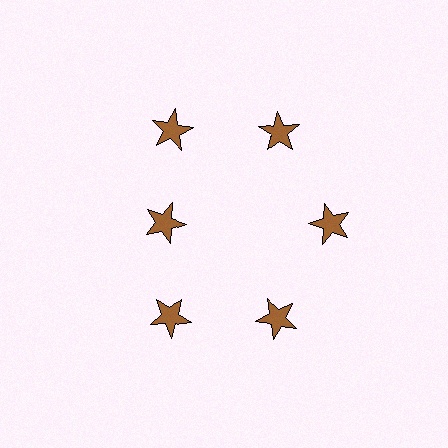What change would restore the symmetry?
The symmetry would be restored by moving it outward, back onto the ring so that all 6 stars sit at equal angles and equal distance from the center.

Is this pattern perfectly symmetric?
No. The 6 brown stars are arranged in a ring, but one element near the 9 o'clock position is pulled inward toward the center, breaking the 6-fold rotational symmetry.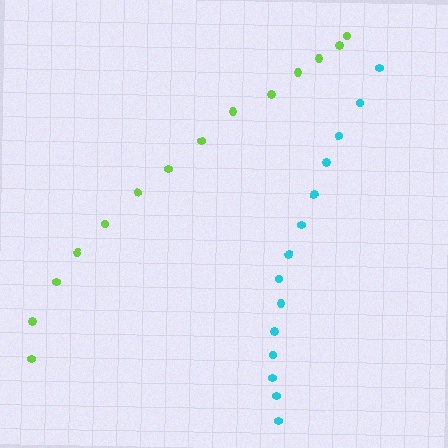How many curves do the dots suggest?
There are 2 distinct paths.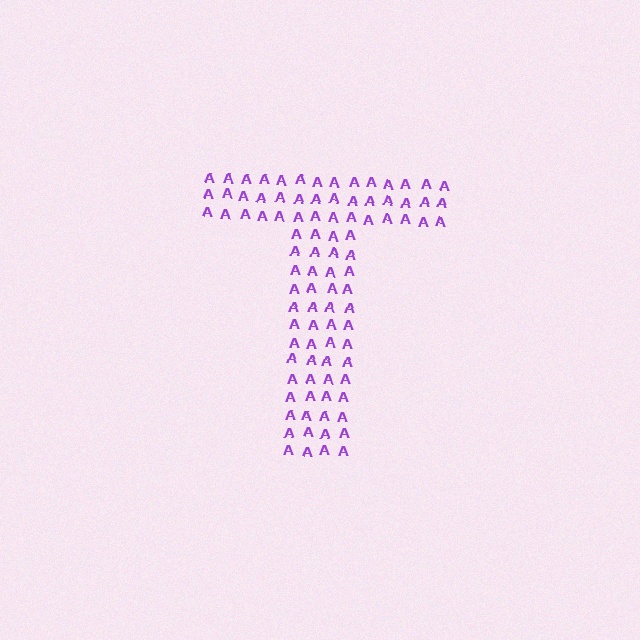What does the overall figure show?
The overall figure shows the letter T.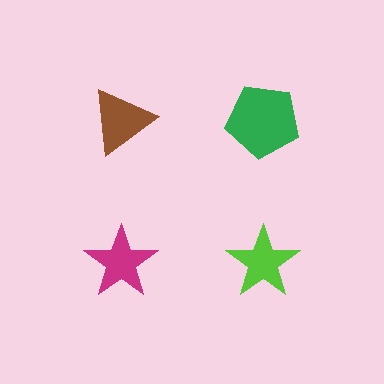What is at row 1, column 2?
A green pentagon.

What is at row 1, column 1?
A brown triangle.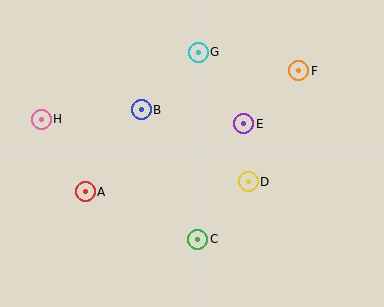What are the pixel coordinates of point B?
Point B is at (141, 110).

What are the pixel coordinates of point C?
Point C is at (198, 239).